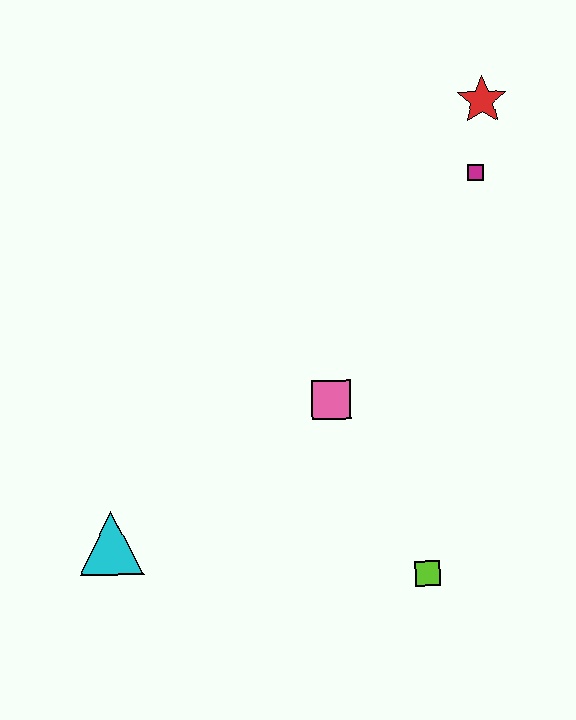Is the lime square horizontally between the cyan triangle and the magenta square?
Yes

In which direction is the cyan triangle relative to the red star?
The cyan triangle is below the red star.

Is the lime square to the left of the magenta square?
Yes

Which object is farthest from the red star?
The cyan triangle is farthest from the red star.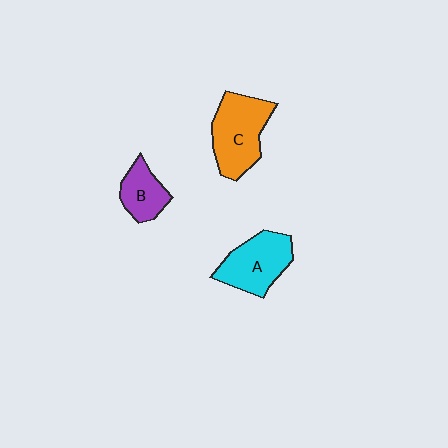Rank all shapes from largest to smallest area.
From largest to smallest: C (orange), A (cyan), B (purple).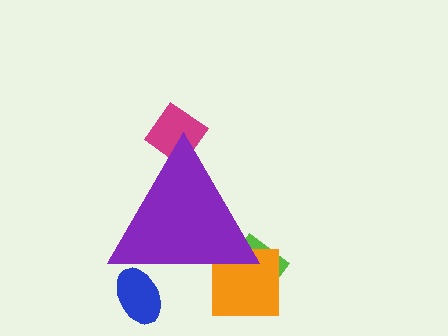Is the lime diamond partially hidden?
Yes, the lime diamond is partially hidden behind the purple triangle.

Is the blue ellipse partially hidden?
Yes, the blue ellipse is partially hidden behind the purple triangle.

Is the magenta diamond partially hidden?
Yes, the magenta diamond is partially hidden behind the purple triangle.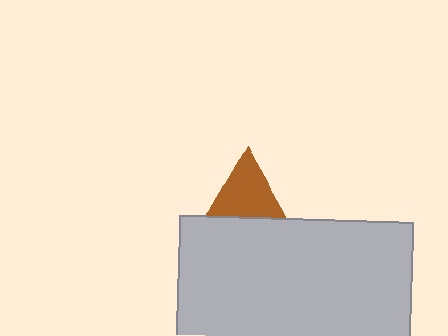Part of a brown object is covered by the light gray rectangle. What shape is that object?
It is a triangle.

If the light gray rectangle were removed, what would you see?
You would see the complete brown triangle.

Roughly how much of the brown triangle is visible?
About half of it is visible (roughly 49%).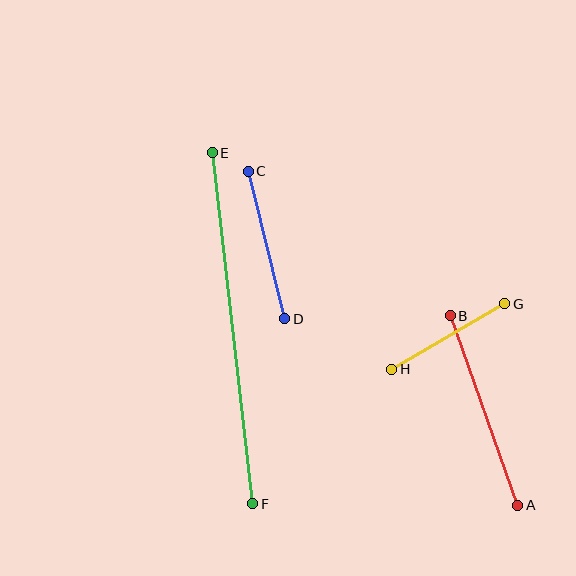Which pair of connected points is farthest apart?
Points E and F are farthest apart.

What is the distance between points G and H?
The distance is approximately 131 pixels.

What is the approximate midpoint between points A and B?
The midpoint is at approximately (484, 410) pixels.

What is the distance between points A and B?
The distance is approximately 201 pixels.